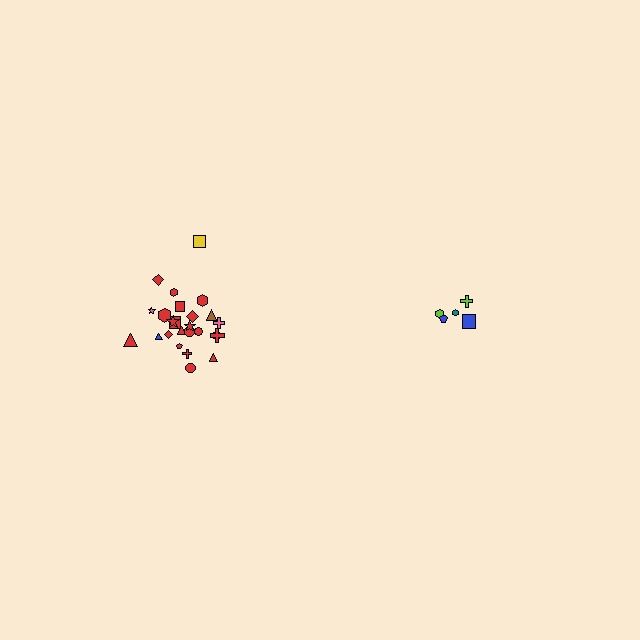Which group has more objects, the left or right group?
The left group.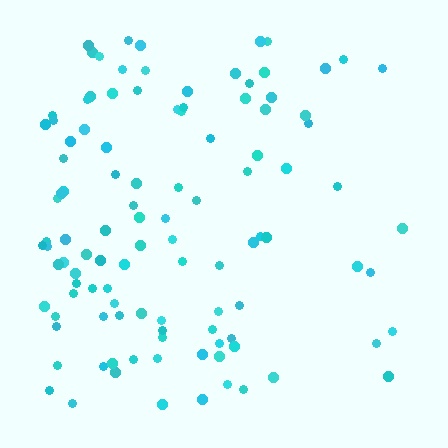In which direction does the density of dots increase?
From right to left, with the left side densest.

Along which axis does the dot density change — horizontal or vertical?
Horizontal.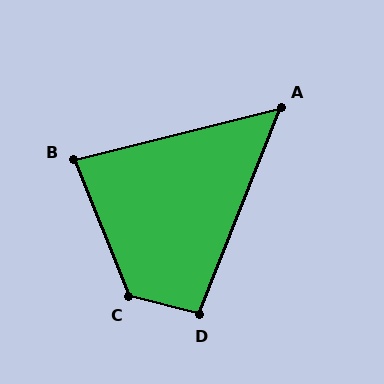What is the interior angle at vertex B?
Approximately 82 degrees (acute).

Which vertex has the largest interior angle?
C, at approximately 126 degrees.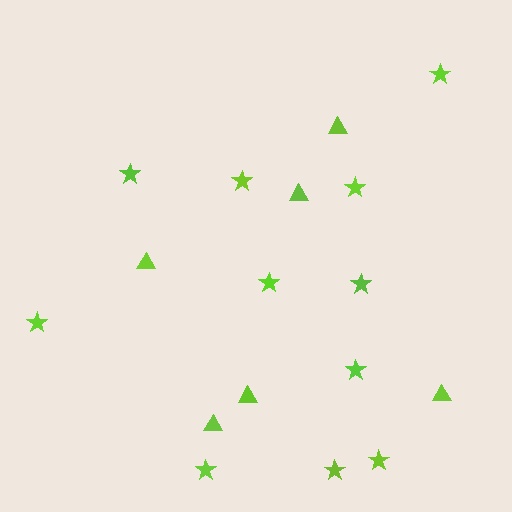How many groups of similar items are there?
There are 2 groups: one group of triangles (6) and one group of stars (11).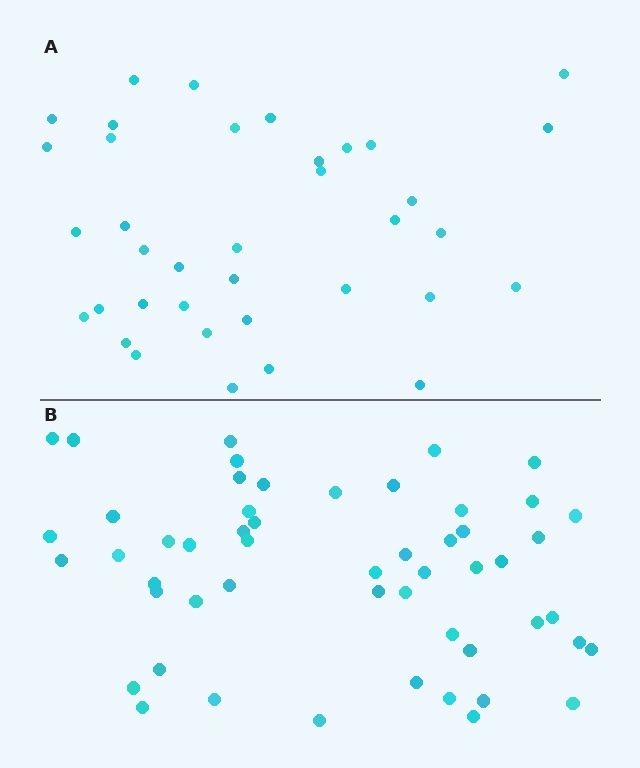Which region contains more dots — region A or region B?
Region B (the bottom region) has more dots.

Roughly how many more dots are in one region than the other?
Region B has approximately 15 more dots than region A.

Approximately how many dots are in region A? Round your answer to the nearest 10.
About 40 dots. (The exact count is 37, which rounds to 40.)